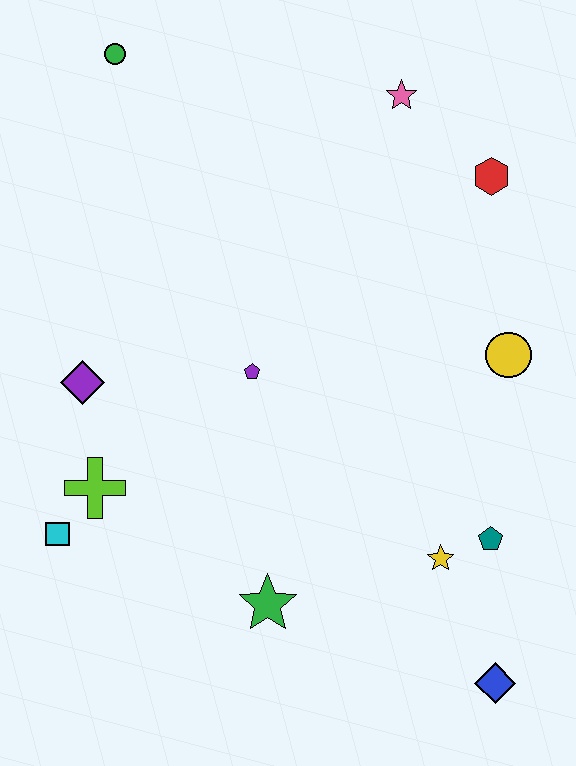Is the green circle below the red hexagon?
No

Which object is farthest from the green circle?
The blue diamond is farthest from the green circle.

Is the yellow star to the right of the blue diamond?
No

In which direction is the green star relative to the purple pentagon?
The green star is below the purple pentagon.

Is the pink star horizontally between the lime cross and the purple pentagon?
No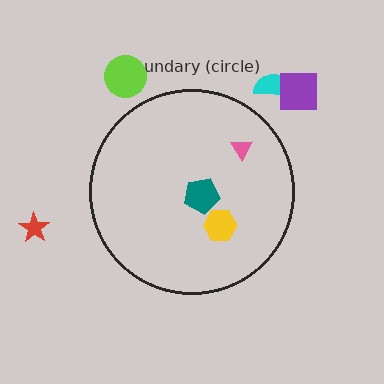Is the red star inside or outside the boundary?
Outside.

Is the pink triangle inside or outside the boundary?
Inside.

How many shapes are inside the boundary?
3 inside, 4 outside.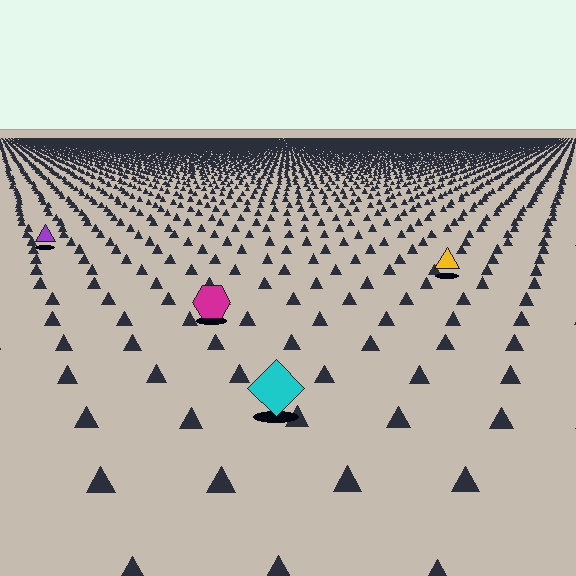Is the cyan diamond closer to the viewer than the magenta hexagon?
Yes. The cyan diamond is closer — you can tell from the texture gradient: the ground texture is coarser near it.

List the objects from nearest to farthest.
From nearest to farthest: the cyan diamond, the magenta hexagon, the yellow triangle, the purple triangle.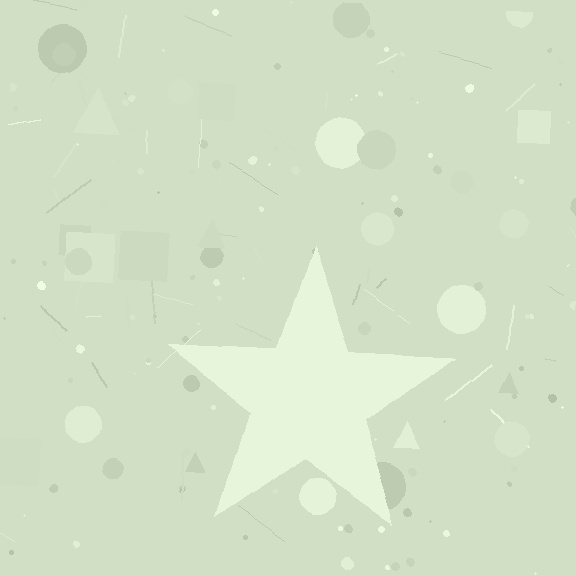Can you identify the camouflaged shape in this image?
The camouflaged shape is a star.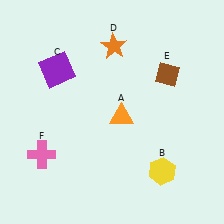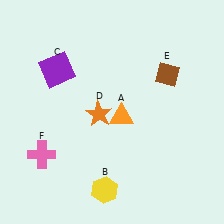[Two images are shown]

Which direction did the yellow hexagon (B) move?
The yellow hexagon (B) moved left.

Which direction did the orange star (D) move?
The orange star (D) moved down.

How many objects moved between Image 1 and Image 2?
2 objects moved between the two images.